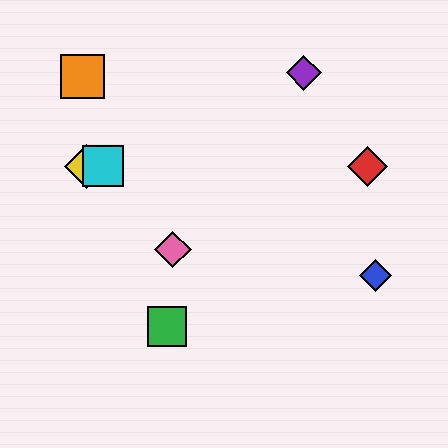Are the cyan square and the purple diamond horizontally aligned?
No, the cyan square is at y≈166 and the purple diamond is at y≈73.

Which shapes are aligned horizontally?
The red diamond, the yellow diamond, the cyan square are aligned horizontally.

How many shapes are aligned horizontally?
3 shapes (the red diamond, the yellow diamond, the cyan square) are aligned horizontally.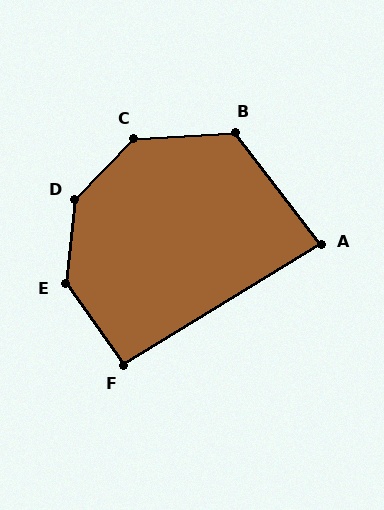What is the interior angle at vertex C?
Approximately 138 degrees (obtuse).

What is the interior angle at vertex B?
Approximately 124 degrees (obtuse).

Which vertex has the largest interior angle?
D, at approximately 142 degrees.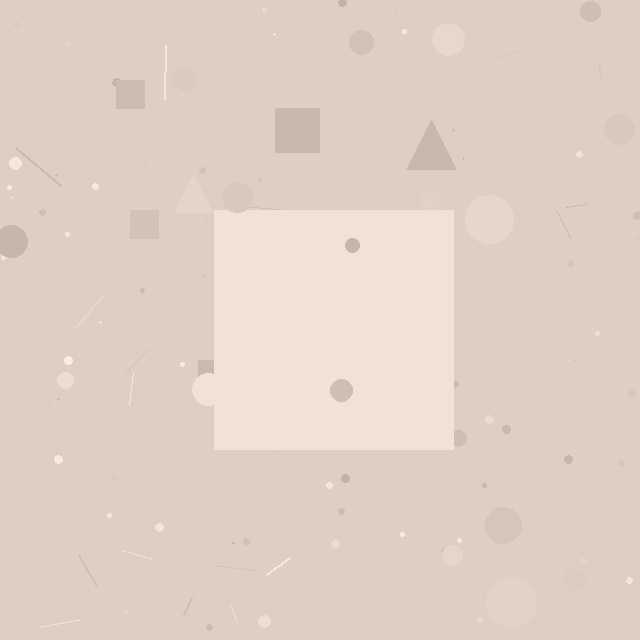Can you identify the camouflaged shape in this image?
The camouflaged shape is a square.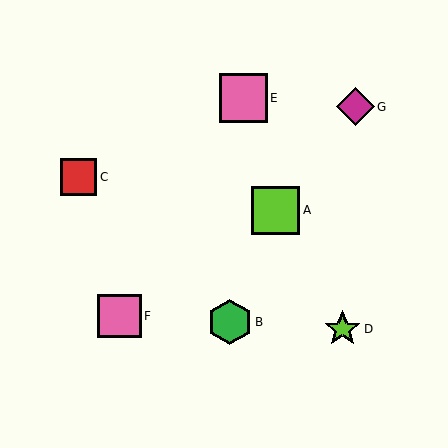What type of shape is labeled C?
Shape C is a red square.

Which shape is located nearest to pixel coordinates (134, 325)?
The pink square (labeled F) at (120, 316) is nearest to that location.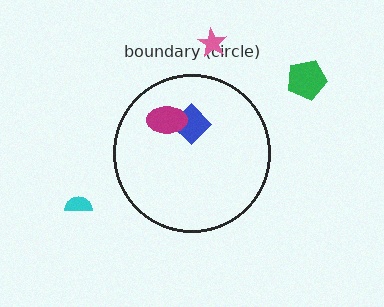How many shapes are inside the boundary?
2 inside, 3 outside.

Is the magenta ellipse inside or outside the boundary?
Inside.